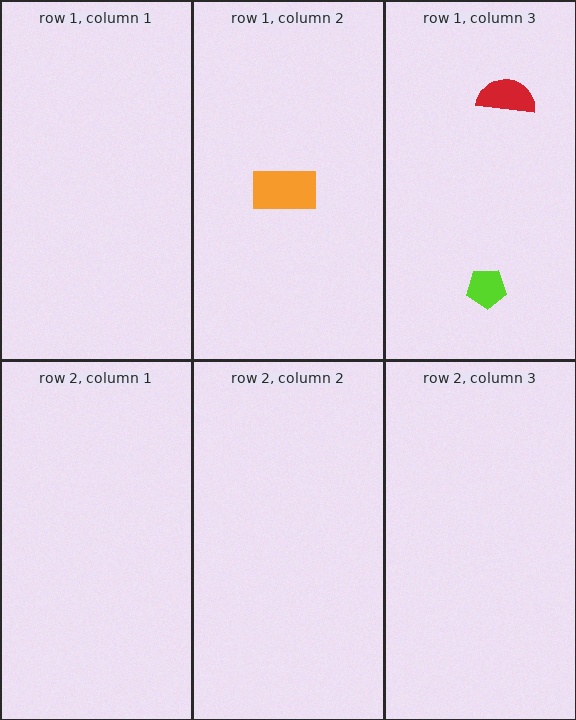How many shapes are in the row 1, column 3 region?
2.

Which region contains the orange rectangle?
The row 1, column 2 region.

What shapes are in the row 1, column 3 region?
The red semicircle, the lime pentagon.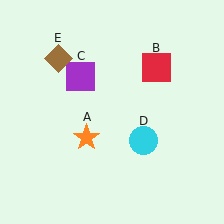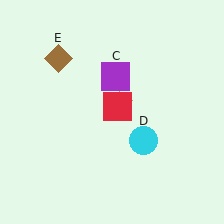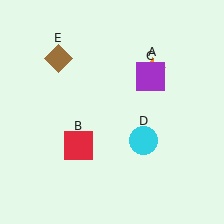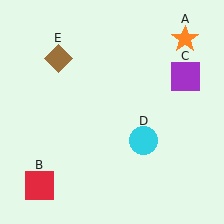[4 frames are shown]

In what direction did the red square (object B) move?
The red square (object B) moved down and to the left.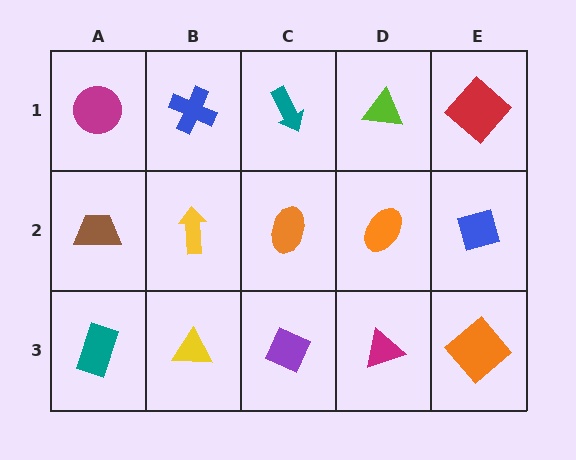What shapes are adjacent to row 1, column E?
A blue diamond (row 2, column E), a lime triangle (row 1, column D).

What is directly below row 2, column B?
A yellow triangle.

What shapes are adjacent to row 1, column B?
A yellow arrow (row 2, column B), a magenta circle (row 1, column A), a teal arrow (row 1, column C).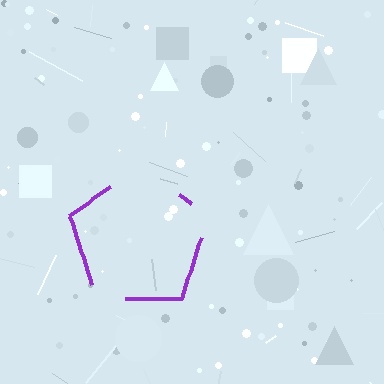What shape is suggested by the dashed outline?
The dashed outline suggests a pentagon.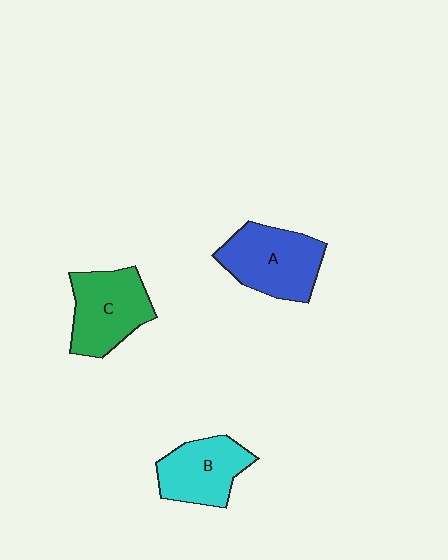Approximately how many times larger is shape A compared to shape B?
Approximately 1.2 times.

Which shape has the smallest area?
Shape B (cyan).